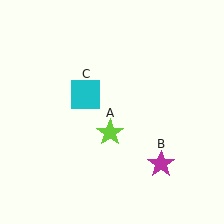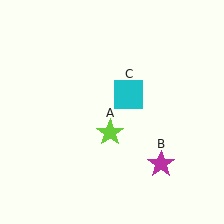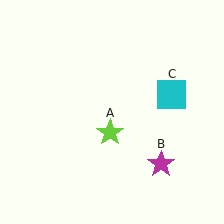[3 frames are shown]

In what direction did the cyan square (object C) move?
The cyan square (object C) moved right.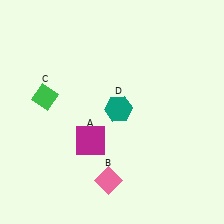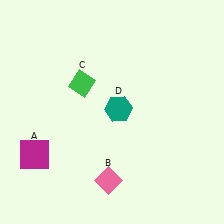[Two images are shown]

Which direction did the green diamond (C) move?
The green diamond (C) moved right.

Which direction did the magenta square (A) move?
The magenta square (A) moved left.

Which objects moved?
The objects that moved are: the magenta square (A), the green diamond (C).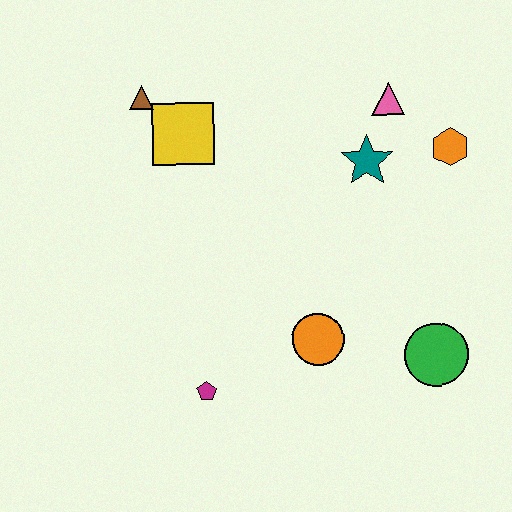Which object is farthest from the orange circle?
The brown triangle is farthest from the orange circle.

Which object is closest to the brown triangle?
The yellow square is closest to the brown triangle.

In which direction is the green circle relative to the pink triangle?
The green circle is below the pink triangle.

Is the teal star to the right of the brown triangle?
Yes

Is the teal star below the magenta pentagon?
No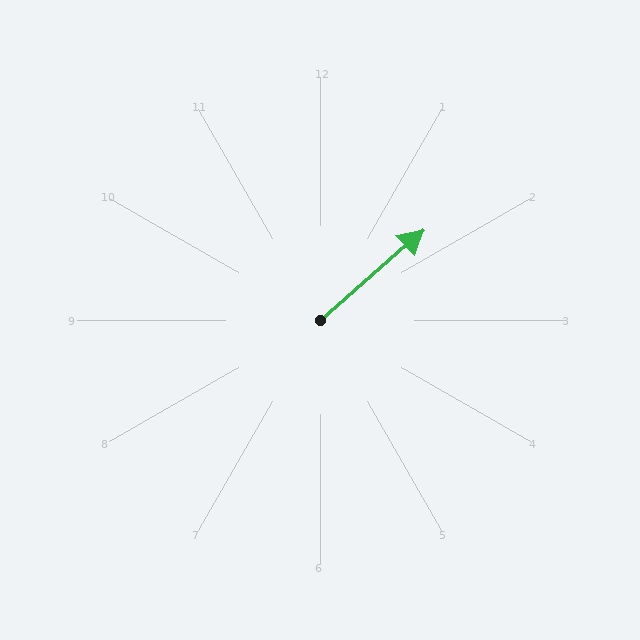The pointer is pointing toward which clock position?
Roughly 2 o'clock.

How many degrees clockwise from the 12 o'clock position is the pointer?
Approximately 49 degrees.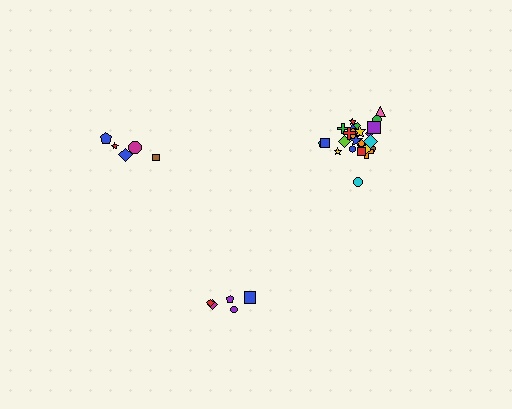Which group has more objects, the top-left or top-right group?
The top-right group.